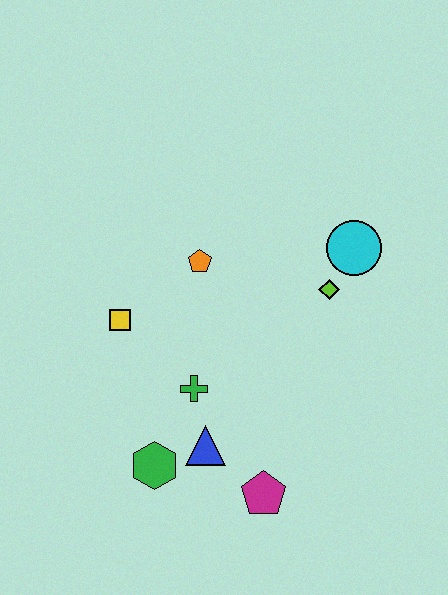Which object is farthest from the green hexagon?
The cyan circle is farthest from the green hexagon.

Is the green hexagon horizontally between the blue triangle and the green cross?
No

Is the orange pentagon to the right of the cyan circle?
No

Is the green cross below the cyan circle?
Yes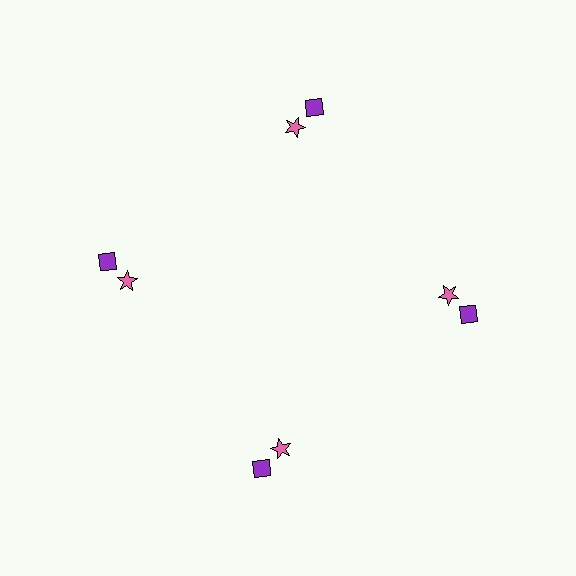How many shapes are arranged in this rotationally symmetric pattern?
There are 8 shapes, arranged in 4 groups of 2.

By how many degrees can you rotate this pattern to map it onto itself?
The pattern maps onto itself every 90 degrees of rotation.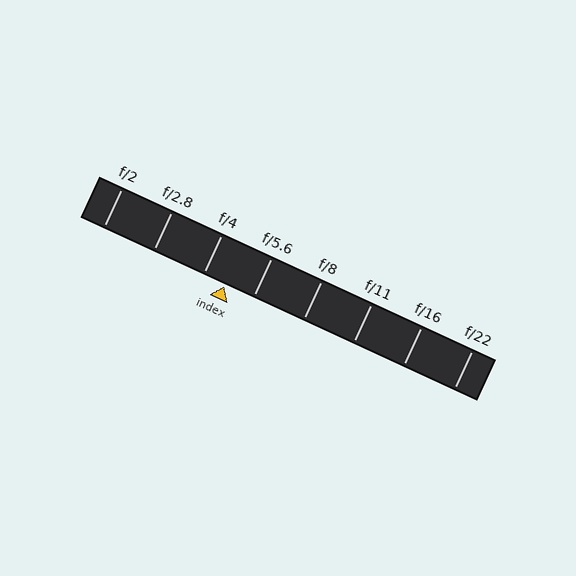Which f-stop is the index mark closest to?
The index mark is closest to f/4.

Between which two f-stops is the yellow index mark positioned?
The index mark is between f/4 and f/5.6.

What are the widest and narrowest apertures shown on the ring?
The widest aperture shown is f/2 and the narrowest is f/22.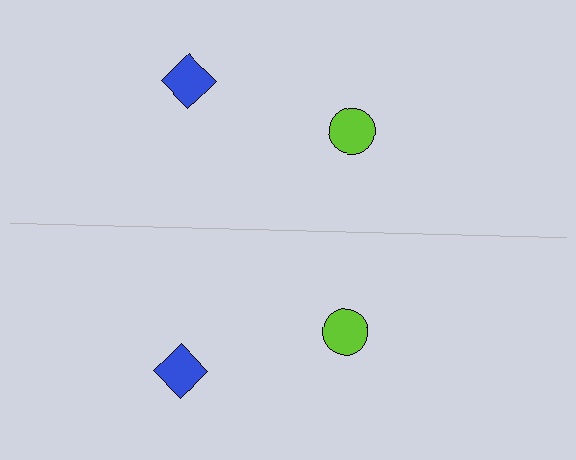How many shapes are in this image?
There are 4 shapes in this image.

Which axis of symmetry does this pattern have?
The pattern has a horizontal axis of symmetry running through the center of the image.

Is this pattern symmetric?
Yes, this pattern has bilateral (reflection) symmetry.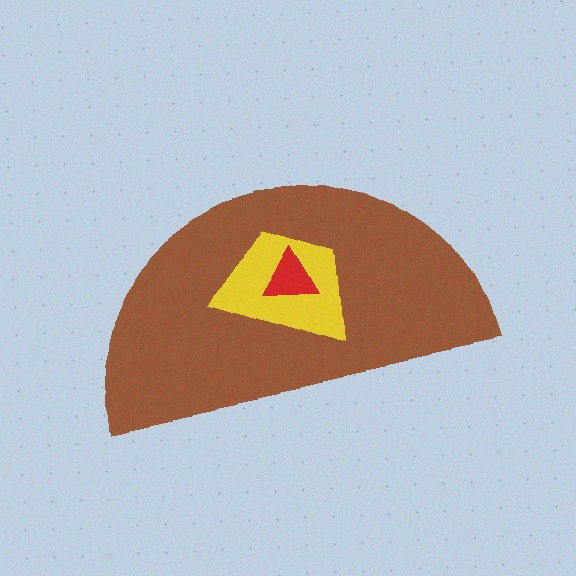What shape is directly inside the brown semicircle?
The yellow trapezoid.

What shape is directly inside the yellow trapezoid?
The red triangle.